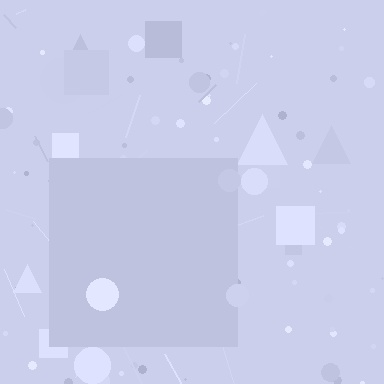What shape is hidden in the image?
A square is hidden in the image.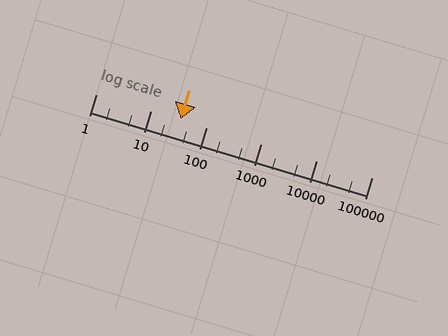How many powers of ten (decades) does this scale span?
The scale spans 5 decades, from 1 to 100000.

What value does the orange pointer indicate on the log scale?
The pointer indicates approximately 34.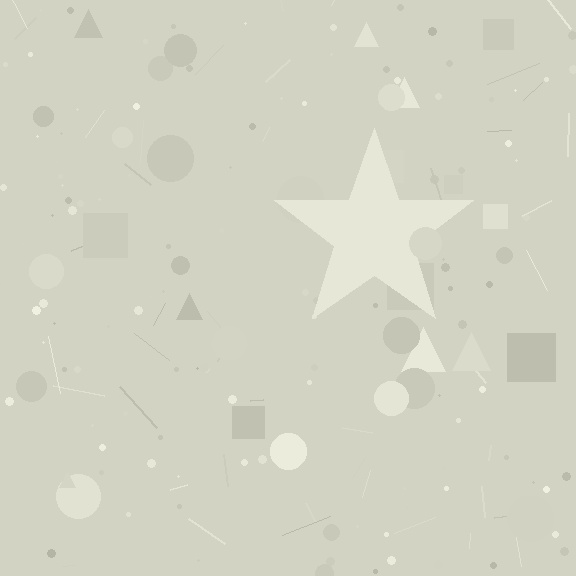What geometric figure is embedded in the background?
A star is embedded in the background.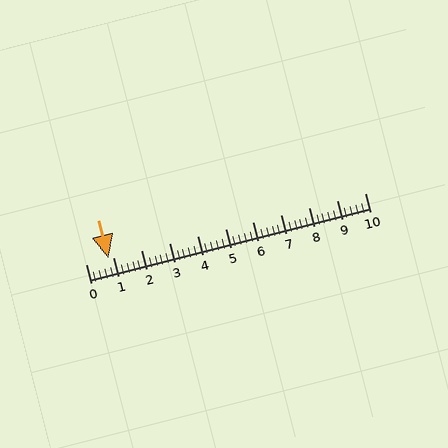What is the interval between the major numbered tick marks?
The major tick marks are spaced 1 units apart.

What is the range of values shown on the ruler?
The ruler shows values from 0 to 10.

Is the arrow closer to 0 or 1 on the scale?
The arrow is closer to 1.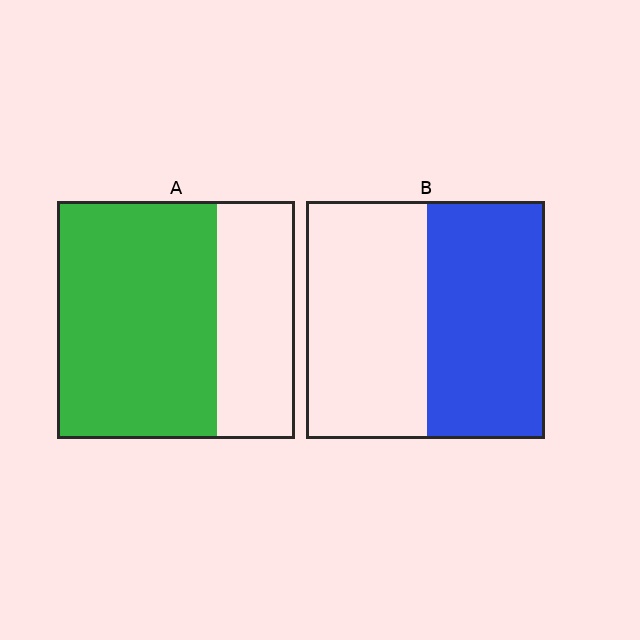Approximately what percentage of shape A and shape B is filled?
A is approximately 65% and B is approximately 50%.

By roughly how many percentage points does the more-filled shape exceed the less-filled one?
By roughly 20 percentage points (A over B).